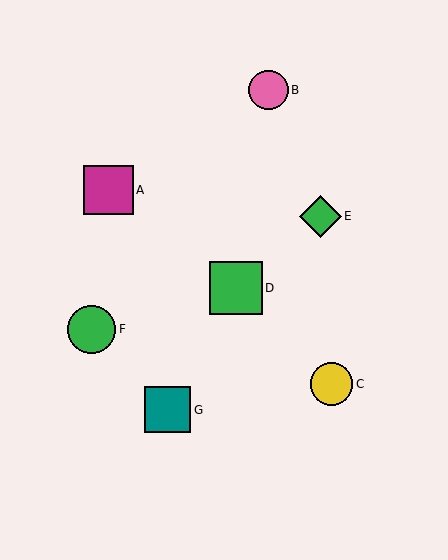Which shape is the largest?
The green square (labeled D) is the largest.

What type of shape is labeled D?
Shape D is a green square.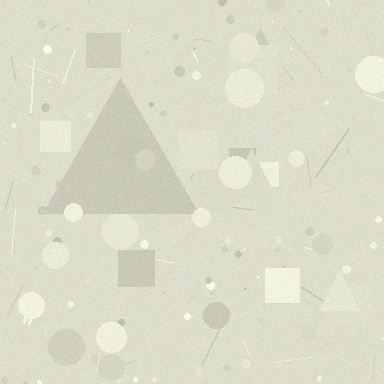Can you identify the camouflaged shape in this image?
The camouflaged shape is a triangle.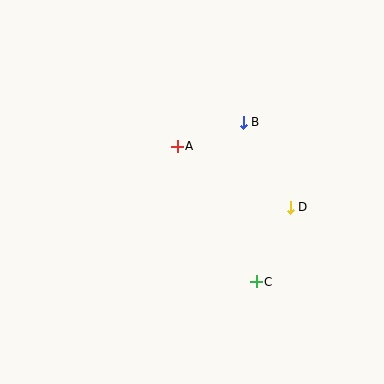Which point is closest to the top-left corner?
Point A is closest to the top-left corner.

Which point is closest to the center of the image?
Point A at (177, 146) is closest to the center.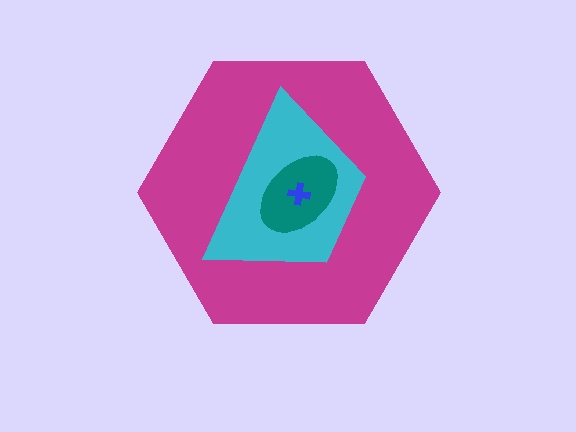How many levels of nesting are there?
4.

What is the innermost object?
The blue cross.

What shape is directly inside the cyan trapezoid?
The teal ellipse.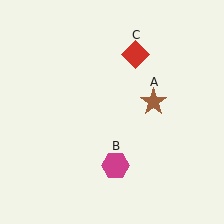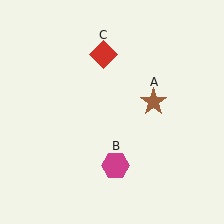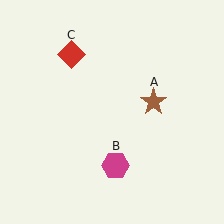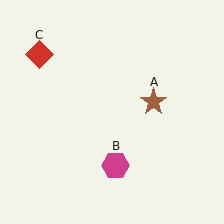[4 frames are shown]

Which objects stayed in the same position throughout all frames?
Brown star (object A) and magenta hexagon (object B) remained stationary.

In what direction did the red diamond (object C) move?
The red diamond (object C) moved left.